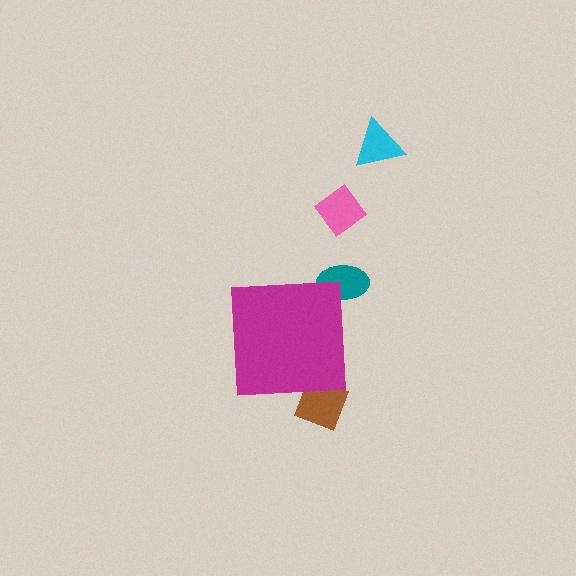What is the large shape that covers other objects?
A magenta square.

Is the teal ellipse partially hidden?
Yes, the teal ellipse is partially hidden behind the magenta square.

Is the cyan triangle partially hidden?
No, the cyan triangle is fully visible.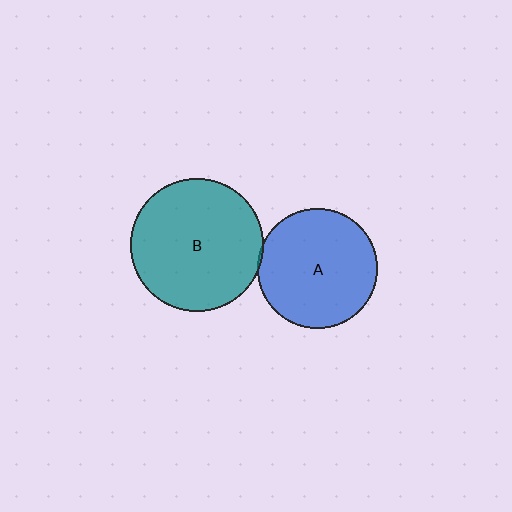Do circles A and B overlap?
Yes.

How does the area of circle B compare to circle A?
Approximately 1.2 times.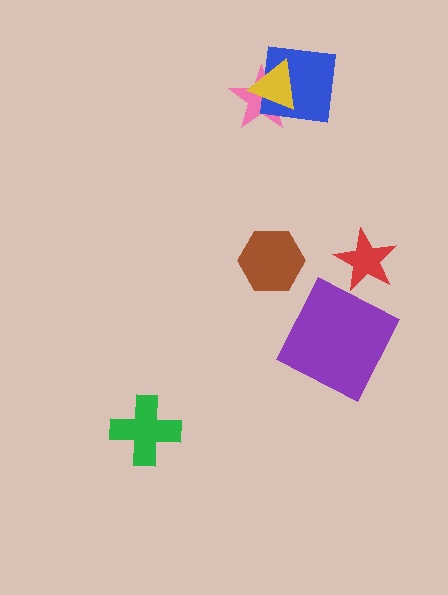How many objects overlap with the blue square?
2 objects overlap with the blue square.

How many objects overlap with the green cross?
0 objects overlap with the green cross.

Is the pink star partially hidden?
Yes, it is partially covered by another shape.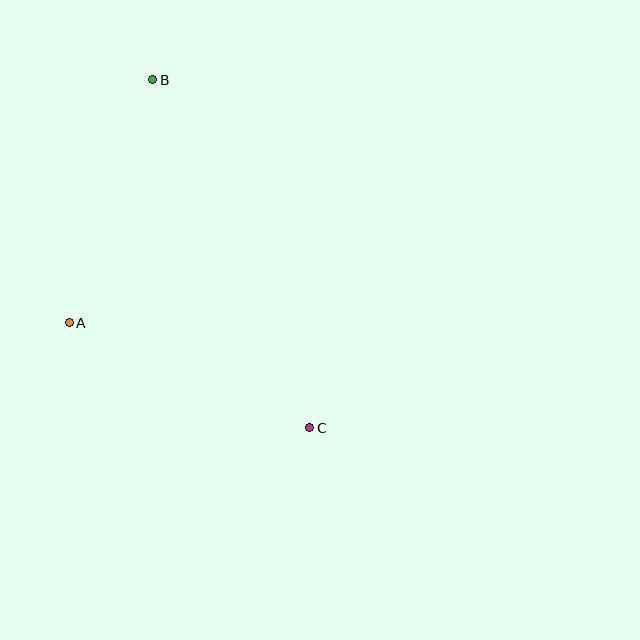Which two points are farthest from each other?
Points B and C are farthest from each other.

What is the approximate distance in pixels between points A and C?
The distance between A and C is approximately 262 pixels.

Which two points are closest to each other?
Points A and B are closest to each other.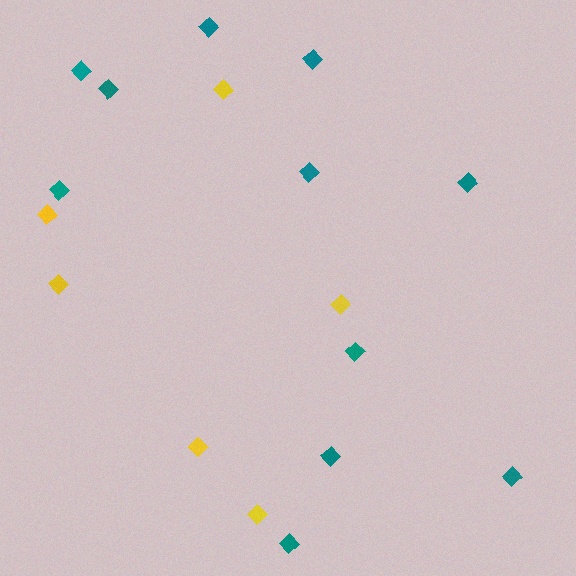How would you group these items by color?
There are 2 groups: one group of yellow diamonds (6) and one group of teal diamonds (11).